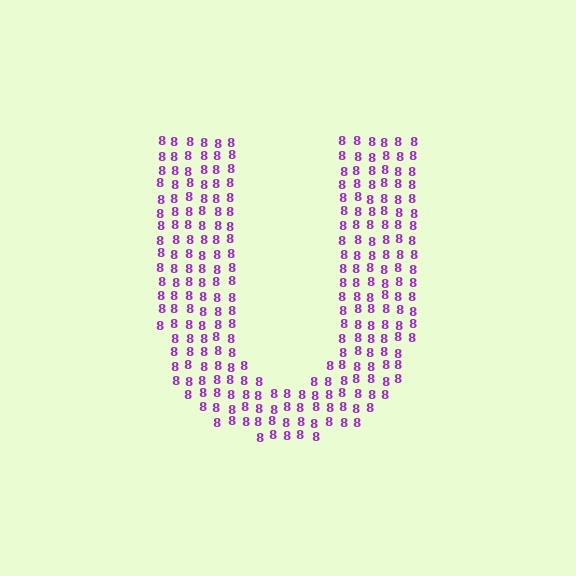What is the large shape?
The large shape is the letter U.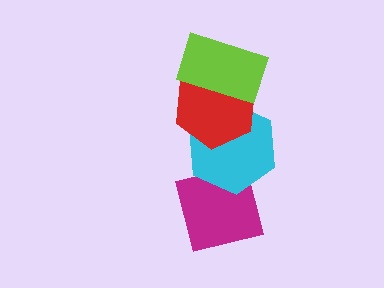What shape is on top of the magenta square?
The cyan hexagon is on top of the magenta square.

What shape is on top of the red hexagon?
The lime rectangle is on top of the red hexagon.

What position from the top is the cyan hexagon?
The cyan hexagon is 3rd from the top.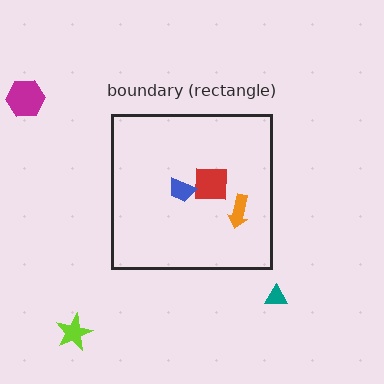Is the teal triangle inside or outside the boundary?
Outside.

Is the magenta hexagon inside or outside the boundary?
Outside.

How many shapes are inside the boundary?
3 inside, 3 outside.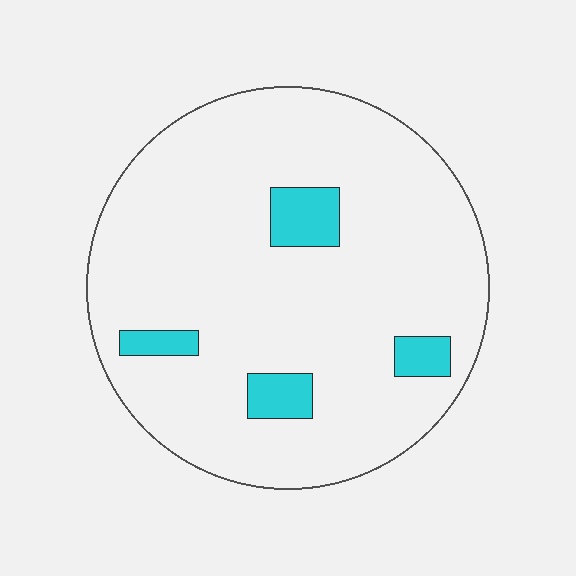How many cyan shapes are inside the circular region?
4.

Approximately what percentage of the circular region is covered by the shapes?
Approximately 10%.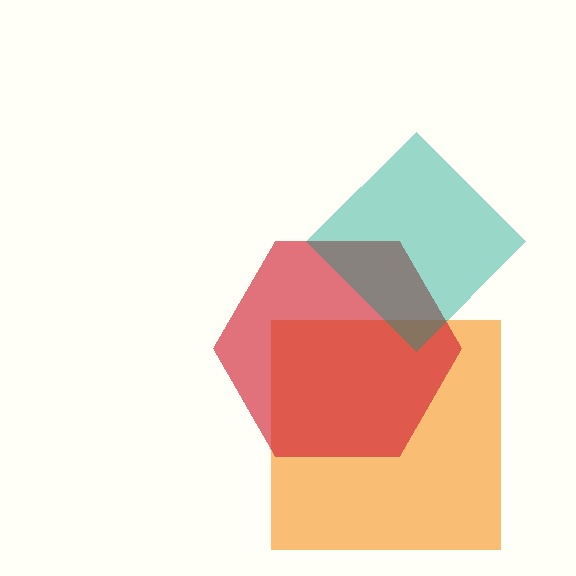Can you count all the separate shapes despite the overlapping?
Yes, there are 3 separate shapes.